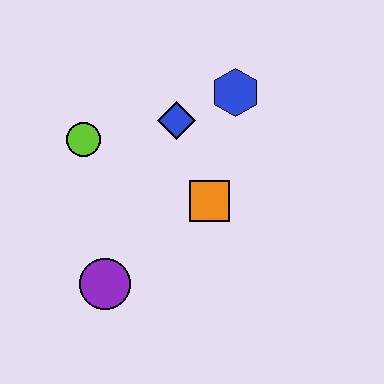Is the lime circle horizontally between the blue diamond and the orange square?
No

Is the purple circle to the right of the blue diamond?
No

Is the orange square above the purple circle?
Yes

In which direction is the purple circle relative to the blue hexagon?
The purple circle is below the blue hexagon.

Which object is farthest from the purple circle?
The blue hexagon is farthest from the purple circle.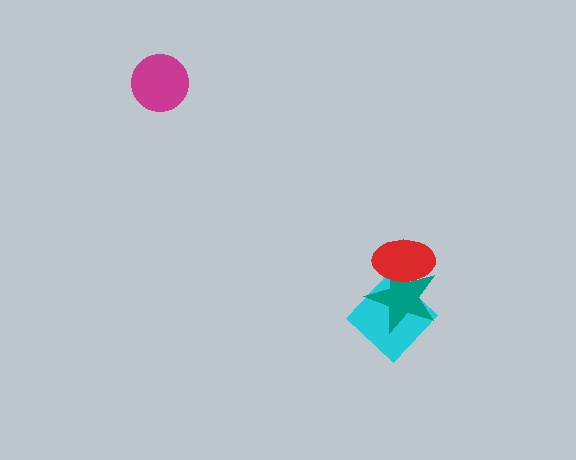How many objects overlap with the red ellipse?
1 object overlaps with the red ellipse.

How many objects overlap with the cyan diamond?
1 object overlaps with the cyan diamond.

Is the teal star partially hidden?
Yes, it is partially covered by another shape.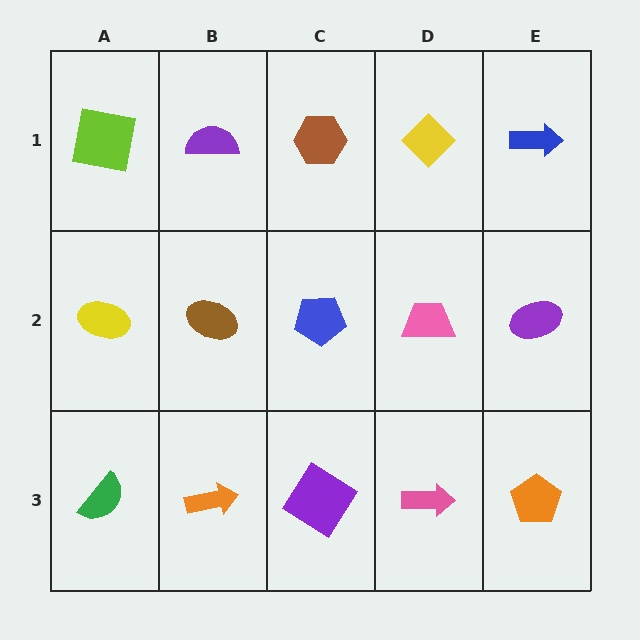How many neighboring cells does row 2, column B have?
4.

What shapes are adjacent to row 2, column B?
A purple semicircle (row 1, column B), an orange arrow (row 3, column B), a yellow ellipse (row 2, column A), a blue pentagon (row 2, column C).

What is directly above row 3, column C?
A blue pentagon.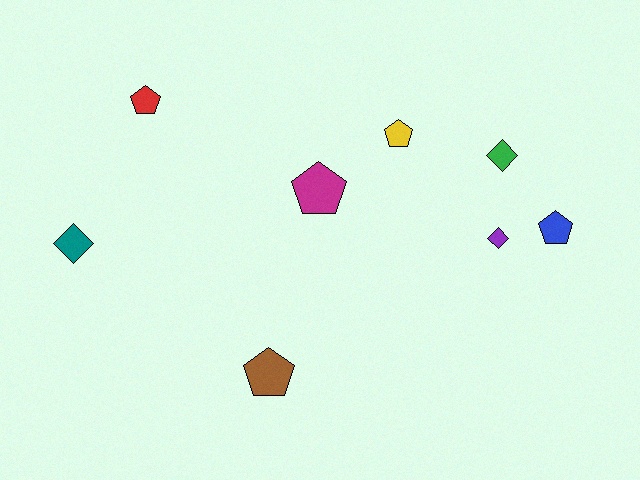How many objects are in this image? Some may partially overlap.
There are 8 objects.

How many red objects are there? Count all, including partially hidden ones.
There is 1 red object.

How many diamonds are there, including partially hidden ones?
There are 3 diamonds.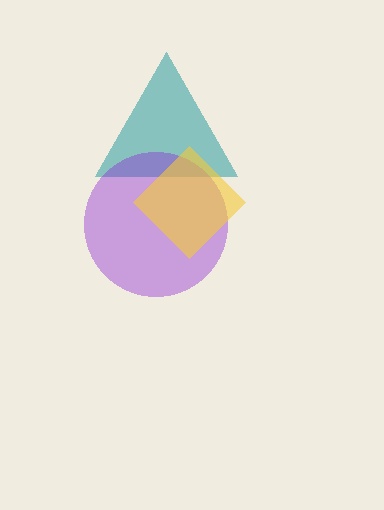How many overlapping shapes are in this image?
There are 3 overlapping shapes in the image.